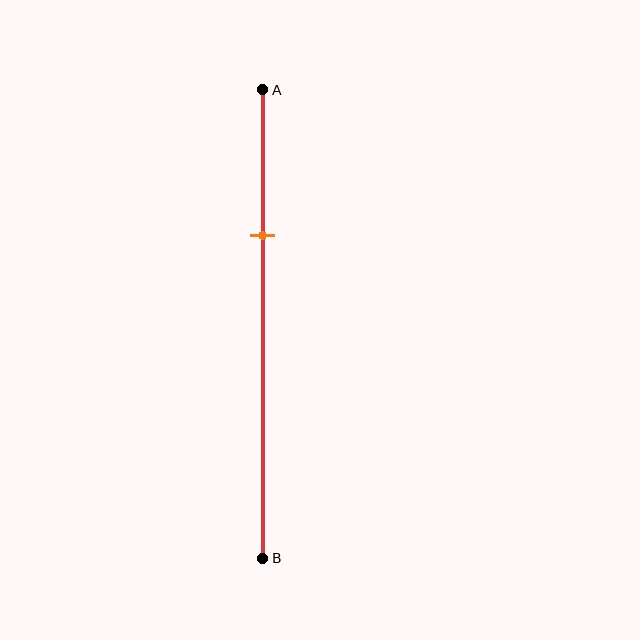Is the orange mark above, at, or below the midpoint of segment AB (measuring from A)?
The orange mark is above the midpoint of segment AB.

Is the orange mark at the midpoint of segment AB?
No, the mark is at about 30% from A, not at the 50% midpoint.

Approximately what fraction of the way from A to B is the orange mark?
The orange mark is approximately 30% of the way from A to B.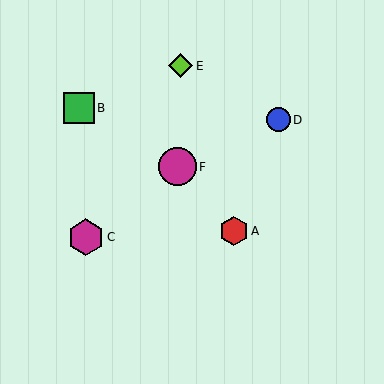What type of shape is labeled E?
Shape E is a lime diamond.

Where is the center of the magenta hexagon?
The center of the magenta hexagon is at (86, 237).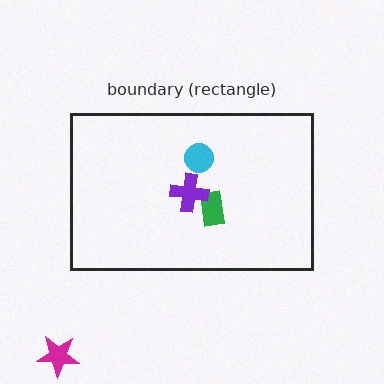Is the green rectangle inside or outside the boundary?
Inside.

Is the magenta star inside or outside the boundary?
Outside.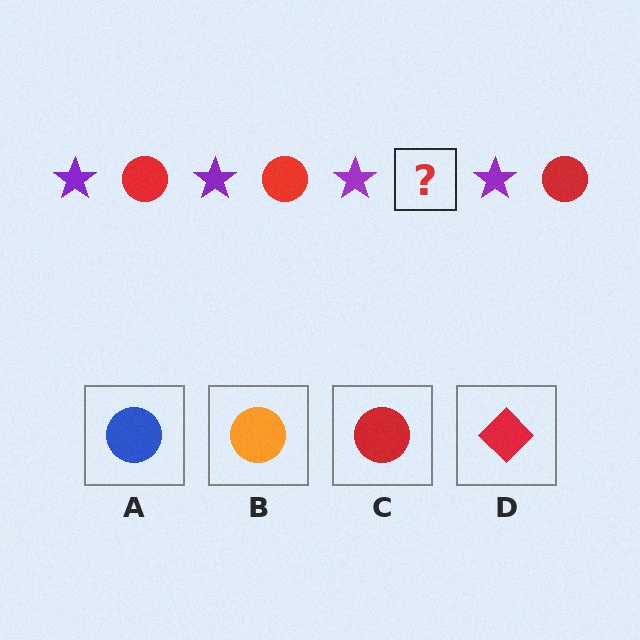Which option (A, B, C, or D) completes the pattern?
C.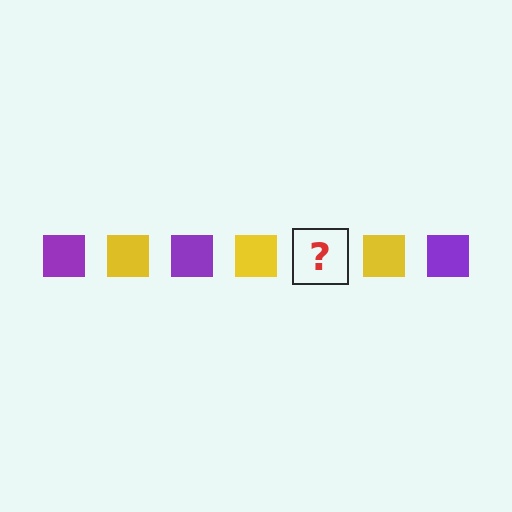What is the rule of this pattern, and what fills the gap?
The rule is that the pattern cycles through purple, yellow squares. The gap should be filled with a purple square.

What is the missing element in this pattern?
The missing element is a purple square.